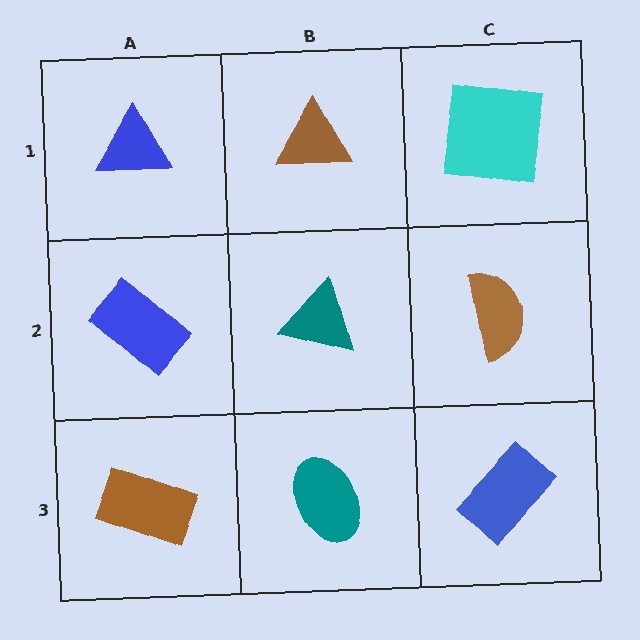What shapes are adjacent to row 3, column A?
A blue rectangle (row 2, column A), a teal ellipse (row 3, column B).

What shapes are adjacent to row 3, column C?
A brown semicircle (row 2, column C), a teal ellipse (row 3, column B).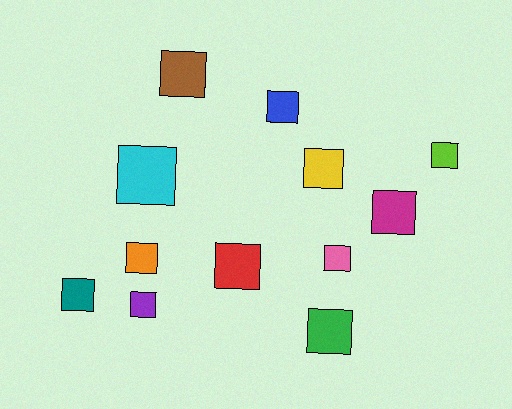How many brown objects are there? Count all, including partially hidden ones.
There is 1 brown object.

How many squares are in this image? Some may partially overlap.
There are 12 squares.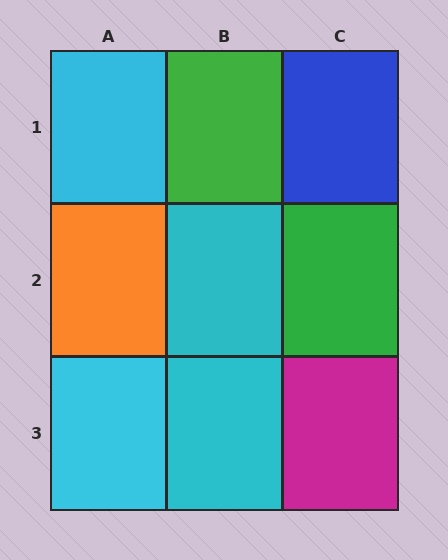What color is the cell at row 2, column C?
Green.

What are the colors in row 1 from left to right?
Cyan, green, blue.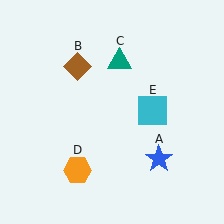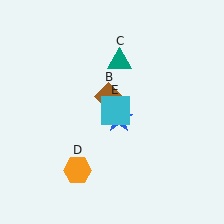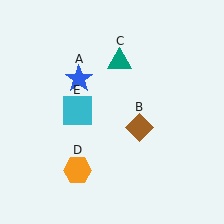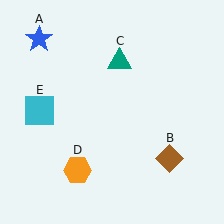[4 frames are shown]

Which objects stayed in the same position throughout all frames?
Teal triangle (object C) and orange hexagon (object D) remained stationary.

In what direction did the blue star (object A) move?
The blue star (object A) moved up and to the left.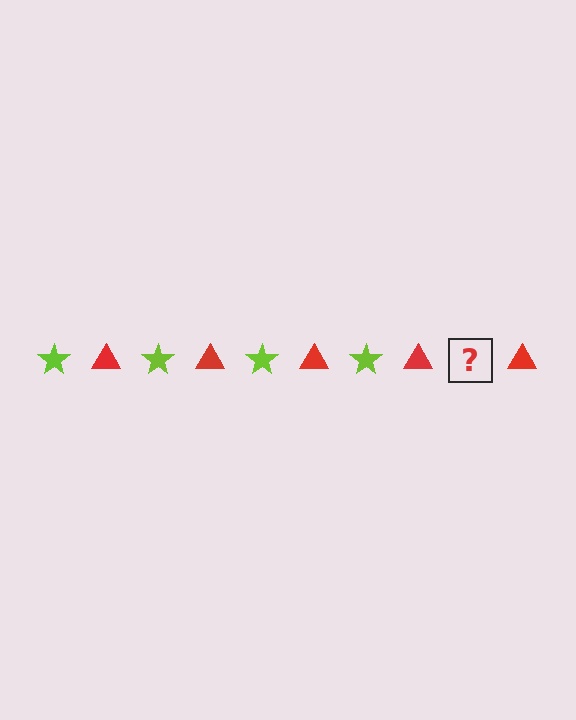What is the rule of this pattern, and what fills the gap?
The rule is that the pattern alternates between lime star and red triangle. The gap should be filled with a lime star.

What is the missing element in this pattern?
The missing element is a lime star.